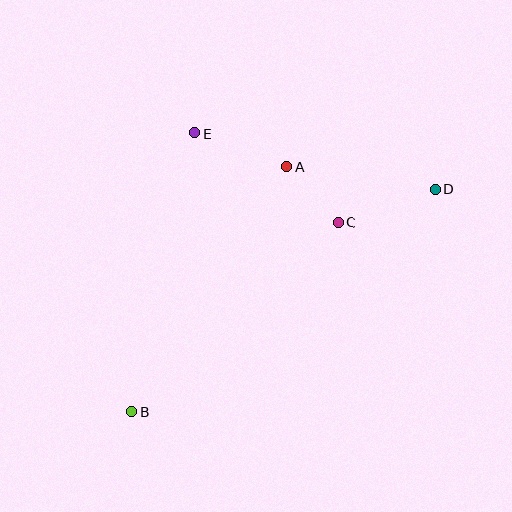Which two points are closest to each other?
Points A and C are closest to each other.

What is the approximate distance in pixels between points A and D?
The distance between A and D is approximately 149 pixels.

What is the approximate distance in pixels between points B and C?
The distance between B and C is approximately 280 pixels.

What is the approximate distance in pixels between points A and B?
The distance between A and B is approximately 290 pixels.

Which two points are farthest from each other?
Points B and D are farthest from each other.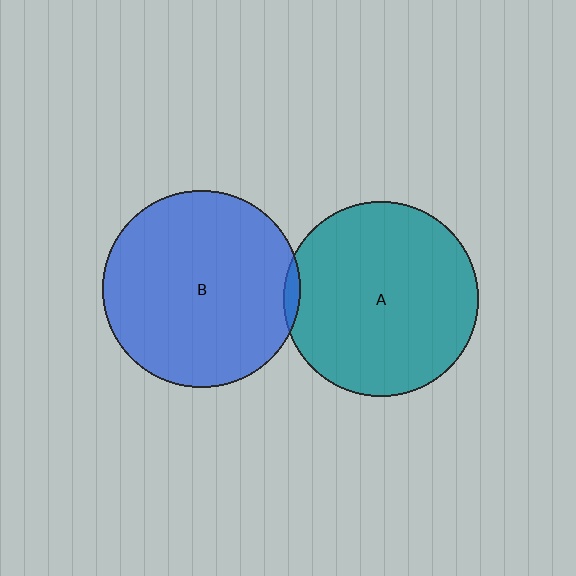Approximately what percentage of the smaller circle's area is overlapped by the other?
Approximately 5%.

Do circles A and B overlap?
Yes.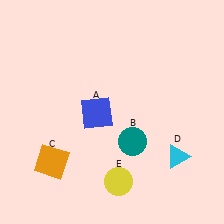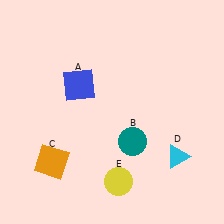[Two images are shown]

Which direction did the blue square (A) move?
The blue square (A) moved up.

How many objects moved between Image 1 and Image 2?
1 object moved between the two images.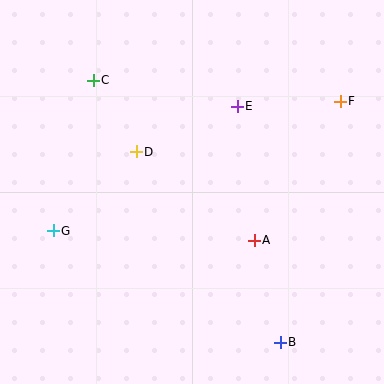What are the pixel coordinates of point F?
Point F is at (340, 101).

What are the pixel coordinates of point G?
Point G is at (53, 231).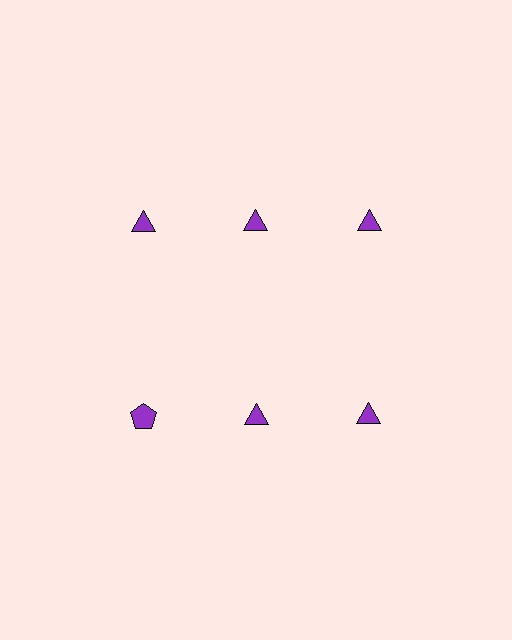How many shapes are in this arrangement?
There are 6 shapes arranged in a grid pattern.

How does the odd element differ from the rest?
It has a different shape: pentagon instead of triangle.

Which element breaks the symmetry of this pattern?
The purple pentagon in the second row, leftmost column breaks the symmetry. All other shapes are purple triangles.